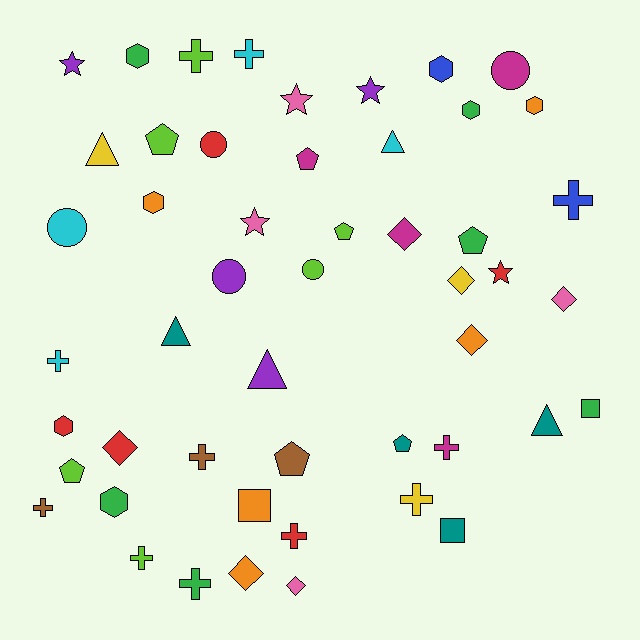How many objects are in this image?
There are 50 objects.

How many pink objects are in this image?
There are 4 pink objects.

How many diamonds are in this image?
There are 7 diamonds.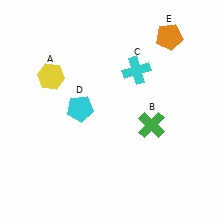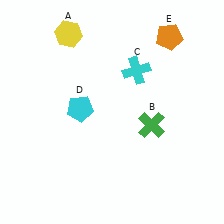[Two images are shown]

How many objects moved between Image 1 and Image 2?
1 object moved between the two images.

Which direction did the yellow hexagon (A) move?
The yellow hexagon (A) moved up.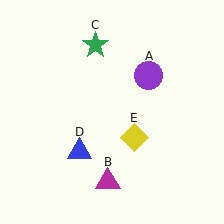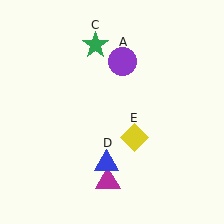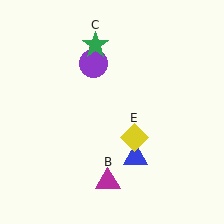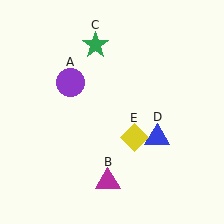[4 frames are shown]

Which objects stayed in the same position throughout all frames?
Magenta triangle (object B) and green star (object C) and yellow diamond (object E) remained stationary.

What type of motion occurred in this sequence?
The purple circle (object A), blue triangle (object D) rotated counterclockwise around the center of the scene.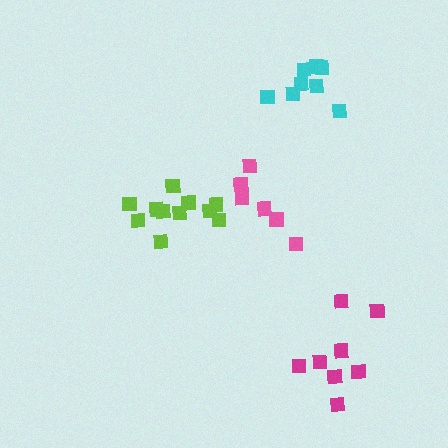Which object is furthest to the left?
The lime cluster is leftmost.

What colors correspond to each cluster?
The clusters are colored: lime, cyan, magenta, pink.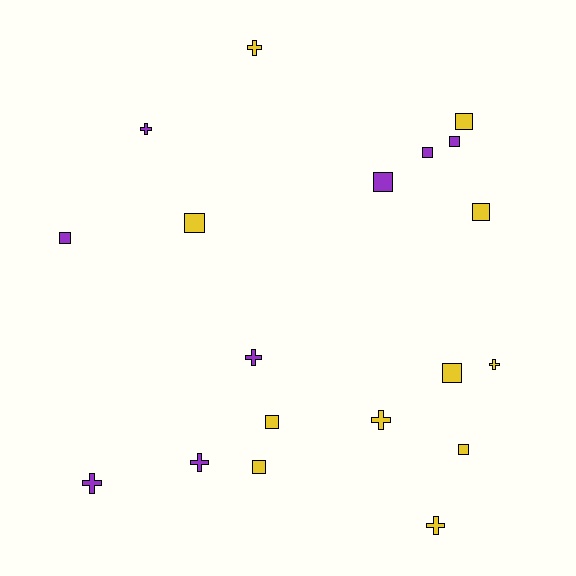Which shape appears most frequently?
Square, with 11 objects.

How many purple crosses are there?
There are 4 purple crosses.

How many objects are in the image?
There are 19 objects.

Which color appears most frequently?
Yellow, with 11 objects.